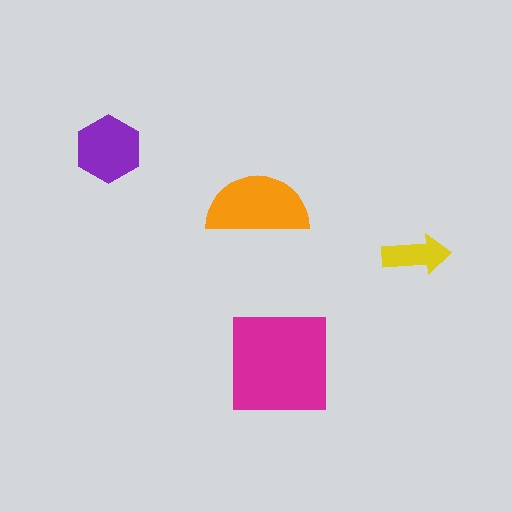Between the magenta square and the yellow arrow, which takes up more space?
The magenta square.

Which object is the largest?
The magenta square.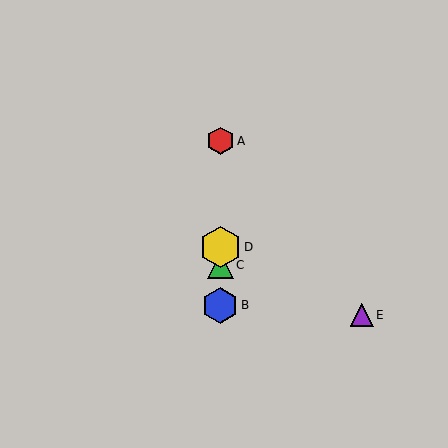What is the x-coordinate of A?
Object A is at x≈220.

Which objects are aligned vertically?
Objects A, B, C, D are aligned vertically.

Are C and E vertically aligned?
No, C is at x≈220 and E is at x≈362.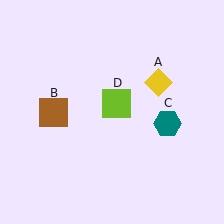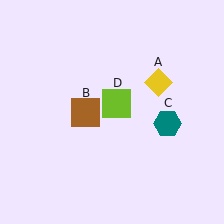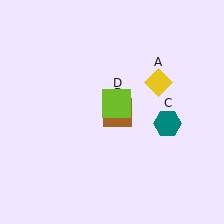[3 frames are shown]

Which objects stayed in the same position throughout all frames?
Yellow diamond (object A) and teal hexagon (object C) and lime square (object D) remained stationary.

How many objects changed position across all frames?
1 object changed position: brown square (object B).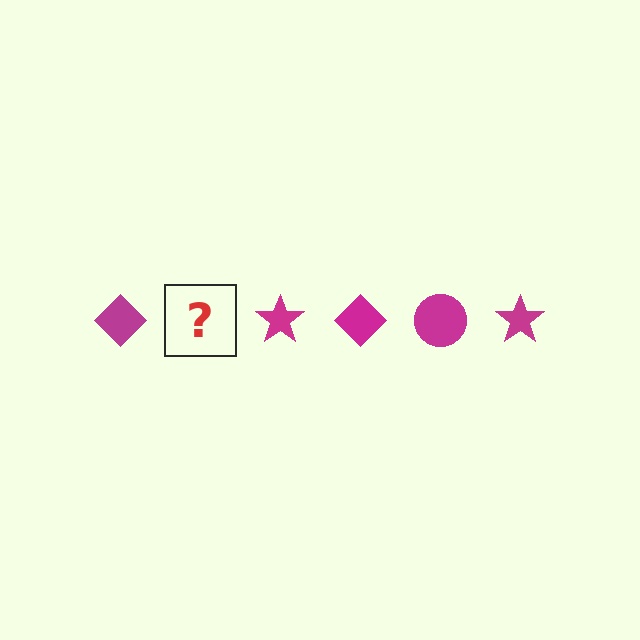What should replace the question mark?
The question mark should be replaced with a magenta circle.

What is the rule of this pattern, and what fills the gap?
The rule is that the pattern cycles through diamond, circle, star shapes in magenta. The gap should be filled with a magenta circle.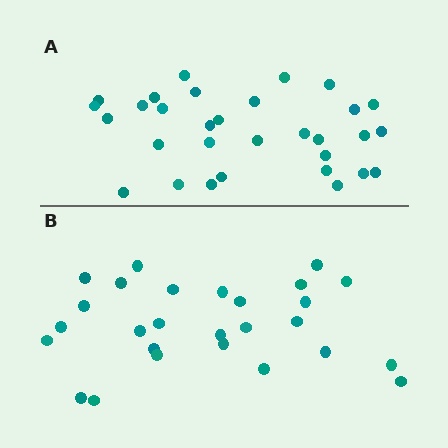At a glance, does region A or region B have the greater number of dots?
Region A (the top region) has more dots.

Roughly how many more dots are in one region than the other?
Region A has about 4 more dots than region B.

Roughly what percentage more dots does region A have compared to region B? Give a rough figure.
About 15% more.